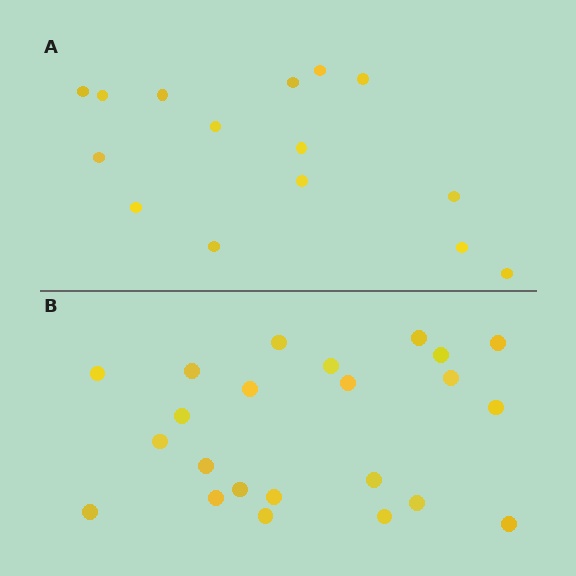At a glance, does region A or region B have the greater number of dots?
Region B (the bottom region) has more dots.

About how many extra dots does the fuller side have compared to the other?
Region B has roughly 8 or so more dots than region A.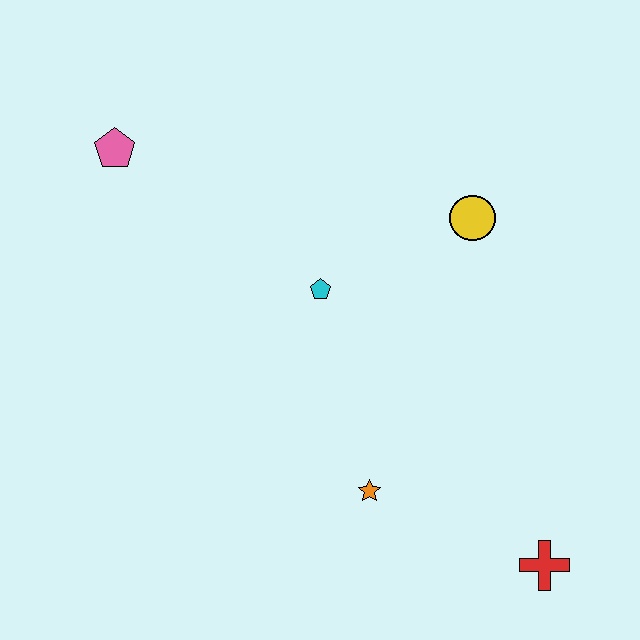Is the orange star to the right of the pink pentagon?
Yes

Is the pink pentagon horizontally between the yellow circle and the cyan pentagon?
No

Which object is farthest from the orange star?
The pink pentagon is farthest from the orange star.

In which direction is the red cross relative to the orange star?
The red cross is to the right of the orange star.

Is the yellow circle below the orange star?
No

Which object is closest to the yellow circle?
The cyan pentagon is closest to the yellow circle.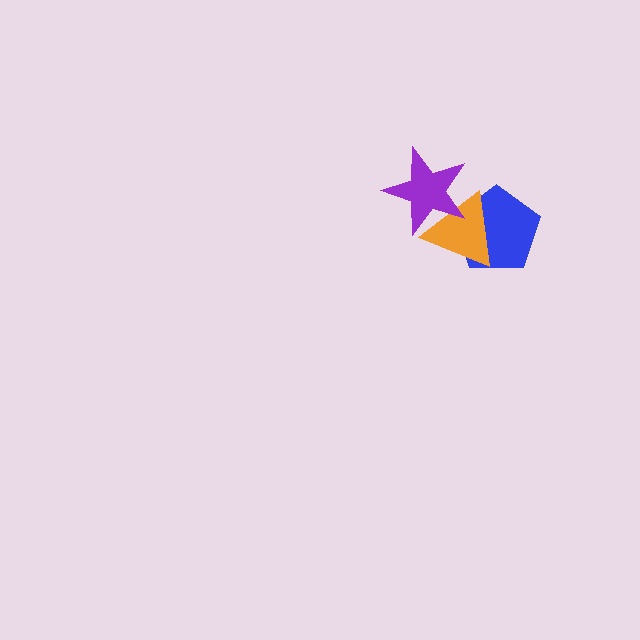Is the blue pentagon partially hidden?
Yes, it is partially covered by another shape.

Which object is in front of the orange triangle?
The purple star is in front of the orange triangle.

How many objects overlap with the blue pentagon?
2 objects overlap with the blue pentagon.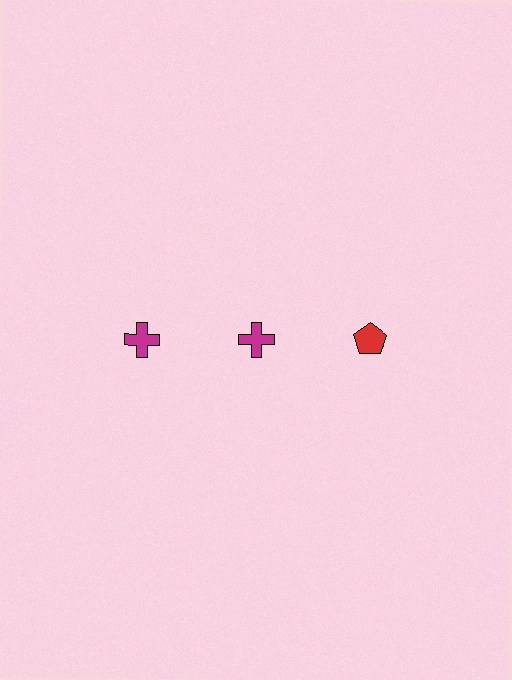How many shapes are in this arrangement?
There are 3 shapes arranged in a grid pattern.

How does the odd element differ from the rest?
It differs in both color (red instead of magenta) and shape (pentagon instead of cross).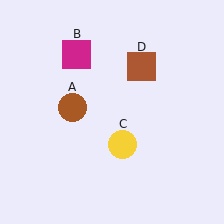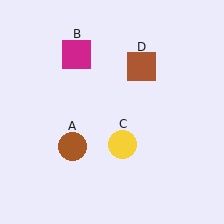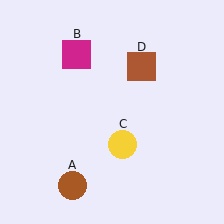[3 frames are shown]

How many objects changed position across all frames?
1 object changed position: brown circle (object A).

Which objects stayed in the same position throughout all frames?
Magenta square (object B) and yellow circle (object C) and brown square (object D) remained stationary.